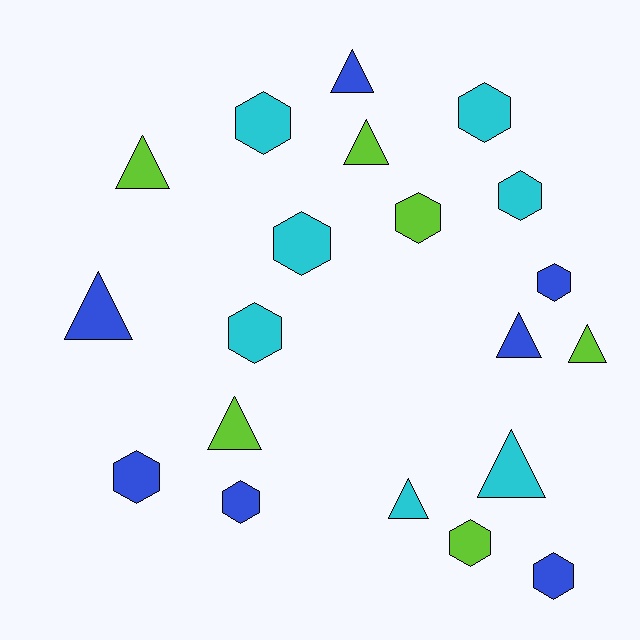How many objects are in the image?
There are 20 objects.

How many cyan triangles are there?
There are 2 cyan triangles.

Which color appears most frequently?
Blue, with 7 objects.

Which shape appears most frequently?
Hexagon, with 11 objects.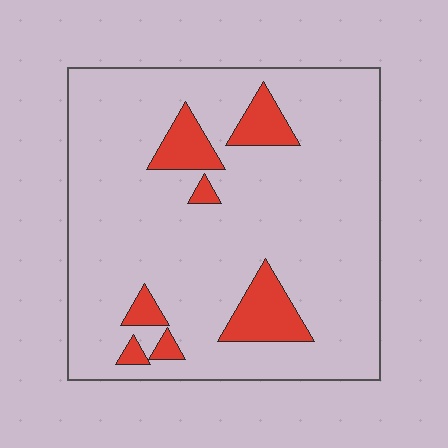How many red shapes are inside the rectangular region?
7.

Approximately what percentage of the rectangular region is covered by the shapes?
Approximately 10%.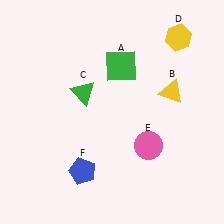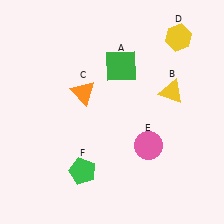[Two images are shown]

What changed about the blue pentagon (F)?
In Image 1, F is blue. In Image 2, it changed to green.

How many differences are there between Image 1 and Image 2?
There are 2 differences between the two images.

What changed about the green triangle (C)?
In Image 1, C is green. In Image 2, it changed to orange.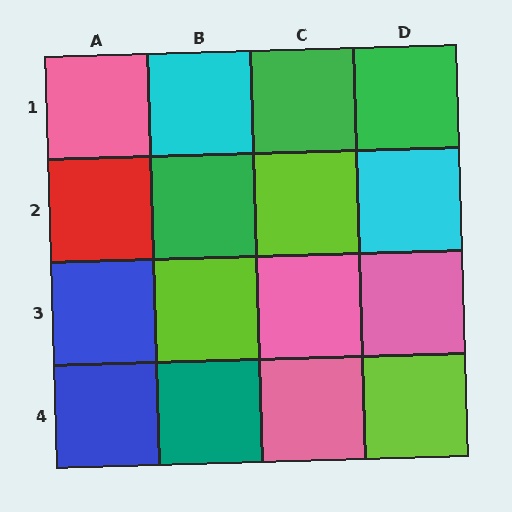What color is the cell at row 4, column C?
Pink.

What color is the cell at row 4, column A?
Blue.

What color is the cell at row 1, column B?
Cyan.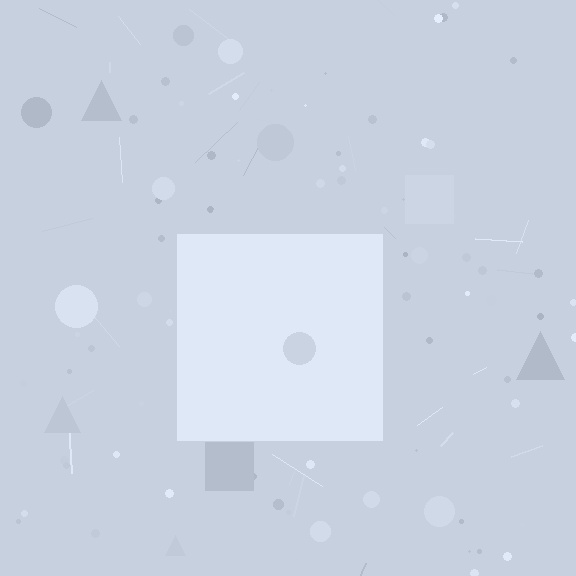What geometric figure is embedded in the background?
A square is embedded in the background.